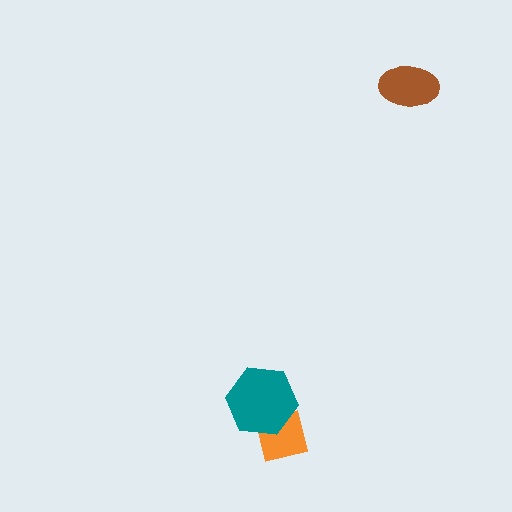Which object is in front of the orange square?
The teal hexagon is in front of the orange square.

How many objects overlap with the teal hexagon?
1 object overlaps with the teal hexagon.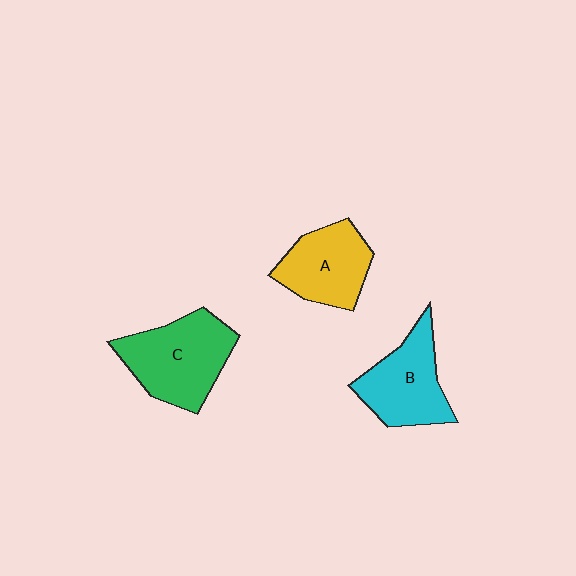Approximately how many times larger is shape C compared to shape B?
Approximately 1.2 times.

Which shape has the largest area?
Shape C (green).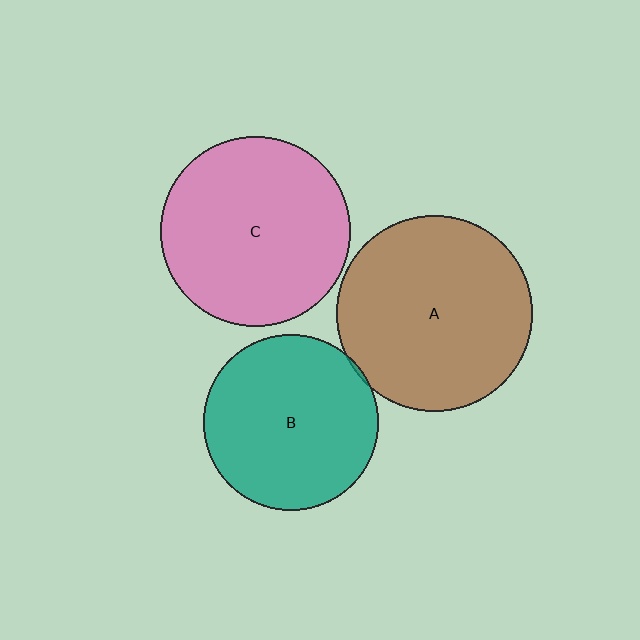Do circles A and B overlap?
Yes.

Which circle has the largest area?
Circle A (brown).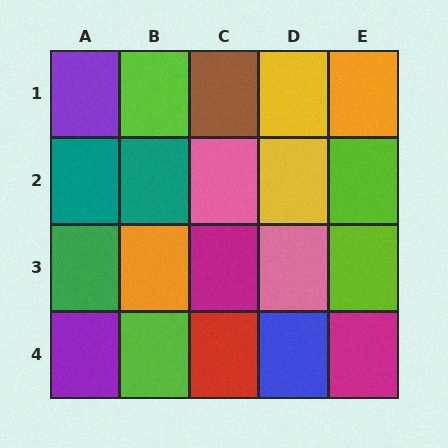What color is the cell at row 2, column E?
Lime.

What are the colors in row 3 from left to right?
Green, orange, magenta, pink, lime.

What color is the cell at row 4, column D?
Blue.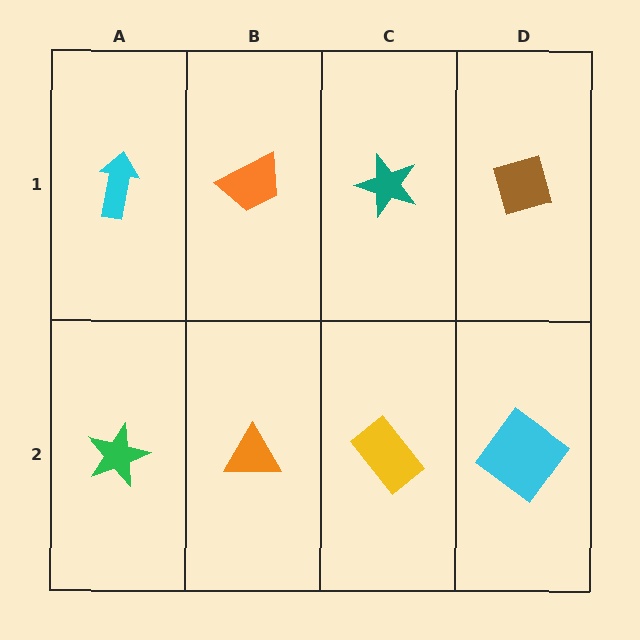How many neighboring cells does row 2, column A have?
2.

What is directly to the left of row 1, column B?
A cyan arrow.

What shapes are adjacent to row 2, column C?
A teal star (row 1, column C), an orange triangle (row 2, column B), a cyan diamond (row 2, column D).